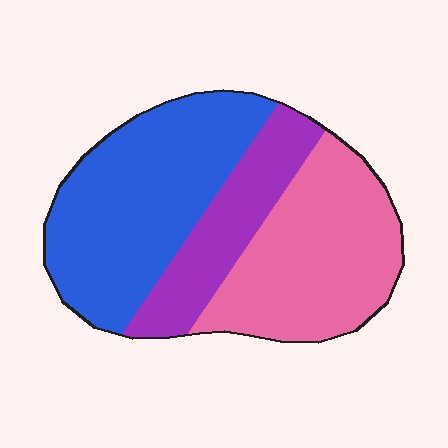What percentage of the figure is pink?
Pink covers roughly 35% of the figure.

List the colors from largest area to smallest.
From largest to smallest: blue, pink, purple.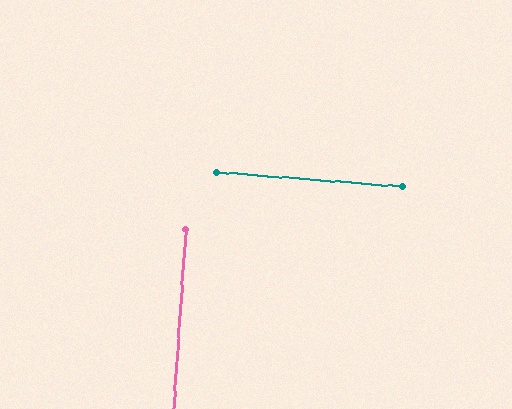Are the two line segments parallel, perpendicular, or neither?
Perpendicular — they meet at approximately 90°.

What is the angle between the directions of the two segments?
Approximately 90 degrees.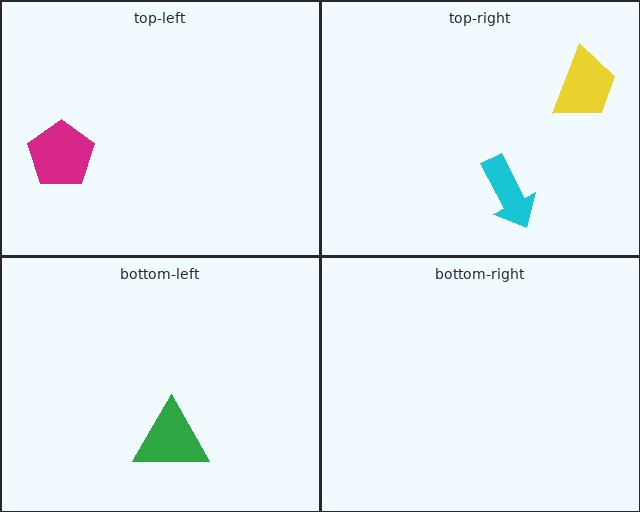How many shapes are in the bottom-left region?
1.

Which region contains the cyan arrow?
The top-right region.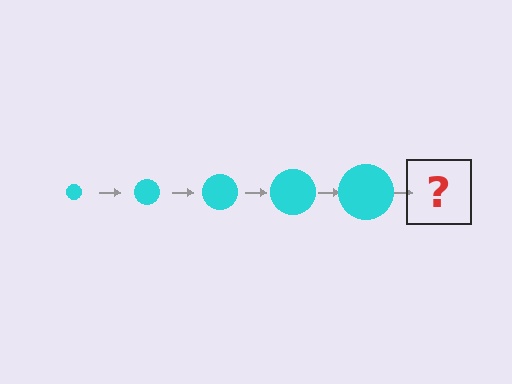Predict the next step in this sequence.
The next step is a cyan circle, larger than the previous one.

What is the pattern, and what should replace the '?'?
The pattern is that the circle gets progressively larger each step. The '?' should be a cyan circle, larger than the previous one.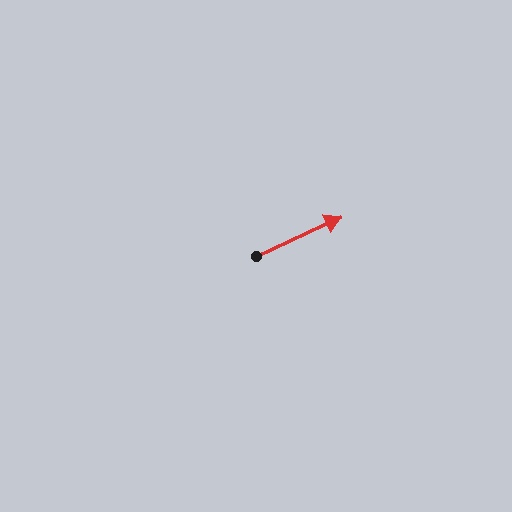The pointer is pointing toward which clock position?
Roughly 2 o'clock.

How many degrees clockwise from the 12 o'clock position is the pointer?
Approximately 65 degrees.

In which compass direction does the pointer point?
Northeast.